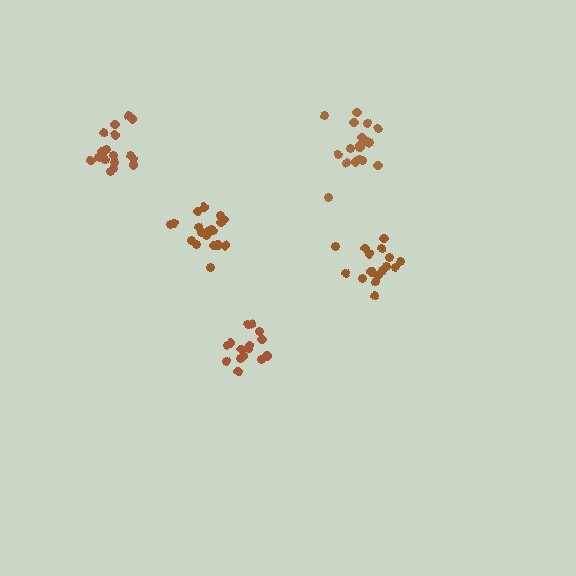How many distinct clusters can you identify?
There are 5 distinct clusters.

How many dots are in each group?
Group 1: 19 dots, Group 2: 16 dots, Group 3: 15 dots, Group 4: 19 dots, Group 5: 18 dots (87 total).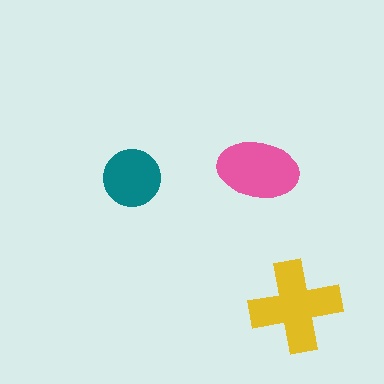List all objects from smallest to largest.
The teal circle, the pink ellipse, the yellow cross.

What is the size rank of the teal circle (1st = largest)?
3rd.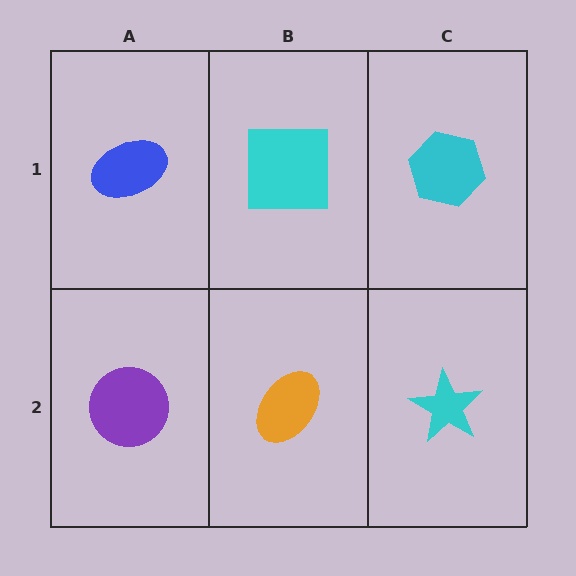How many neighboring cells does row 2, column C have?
2.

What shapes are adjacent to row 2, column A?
A blue ellipse (row 1, column A), an orange ellipse (row 2, column B).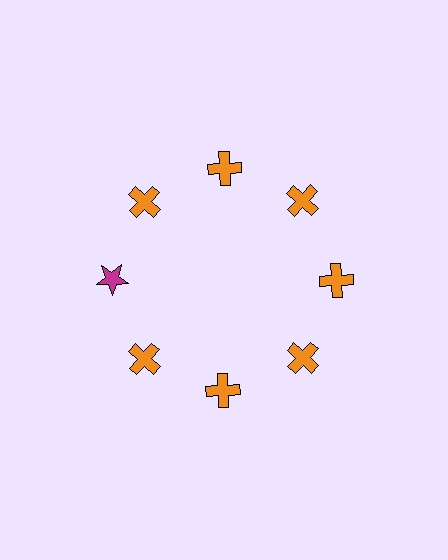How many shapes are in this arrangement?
There are 8 shapes arranged in a ring pattern.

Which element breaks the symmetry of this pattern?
The magenta star at roughly the 9 o'clock position breaks the symmetry. All other shapes are orange crosses.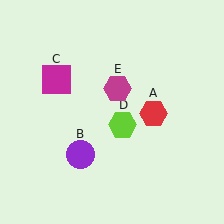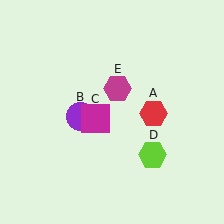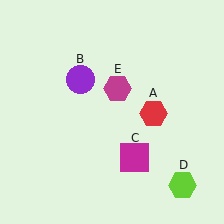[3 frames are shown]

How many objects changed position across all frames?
3 objects changed position: purple circle (object B), magenta square (object C), lime hexagon (object D).